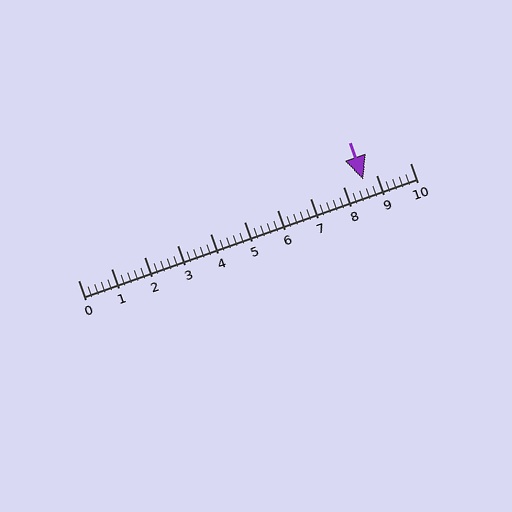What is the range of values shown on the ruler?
The ruler shows values from 0 to 10.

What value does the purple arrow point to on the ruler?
The purple arrow points to approximately 8.6.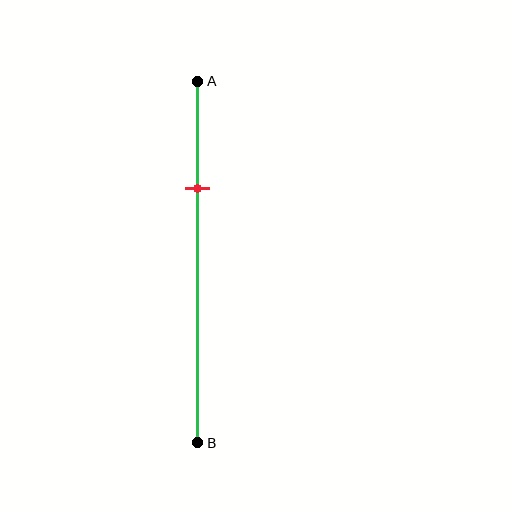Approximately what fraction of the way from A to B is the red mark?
The red mark is approximately 30% of the way from A to B.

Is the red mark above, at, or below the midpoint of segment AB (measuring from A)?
The red mark is above the midpoint of segment AB.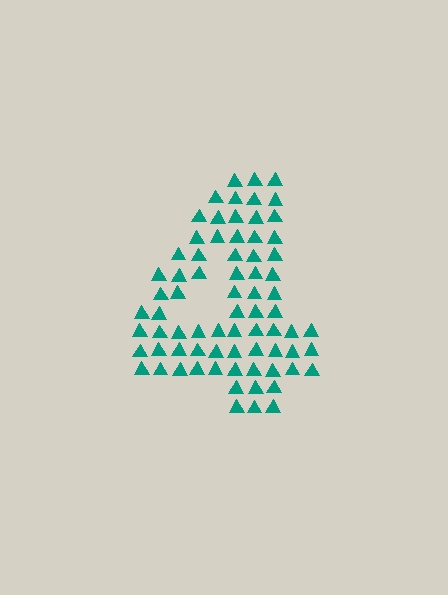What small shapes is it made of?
It is made of small triangles.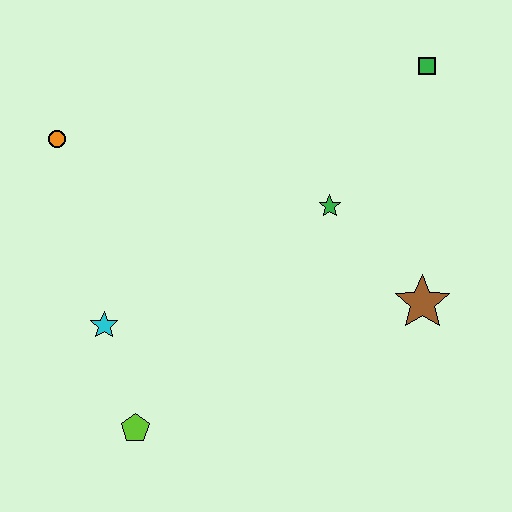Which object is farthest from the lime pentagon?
The green square is farthest from the lime pentagon.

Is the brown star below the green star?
Yes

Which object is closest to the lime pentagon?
The cyan star is closest to the lime pentagon.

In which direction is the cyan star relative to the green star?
The cyan star is to the left of the green star.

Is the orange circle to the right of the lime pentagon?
No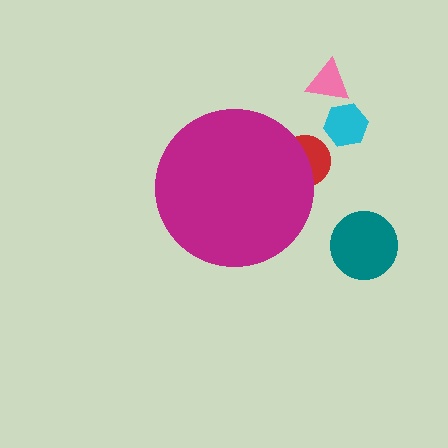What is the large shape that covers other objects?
A magenta circle.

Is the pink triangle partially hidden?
No, the pink triangle is fully visible.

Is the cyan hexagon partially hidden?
No, the cyan hexagon is fully visible.